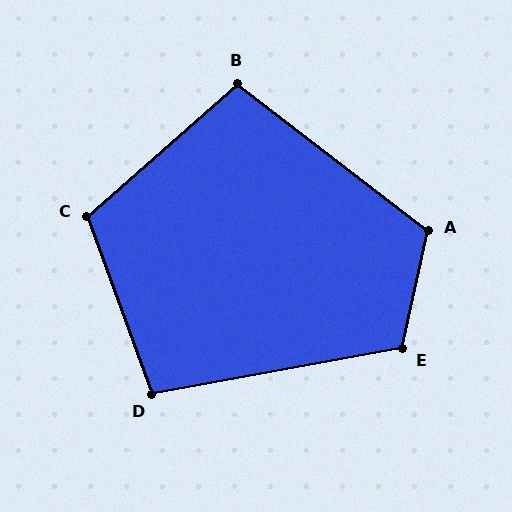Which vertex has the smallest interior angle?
D, at approximately 100 degrees.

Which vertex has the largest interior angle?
A, at approximately 116 degrees.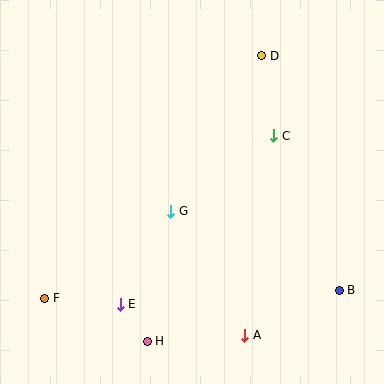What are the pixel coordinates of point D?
Point D is at (262, 56).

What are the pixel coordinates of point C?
Point C is at (274, 136).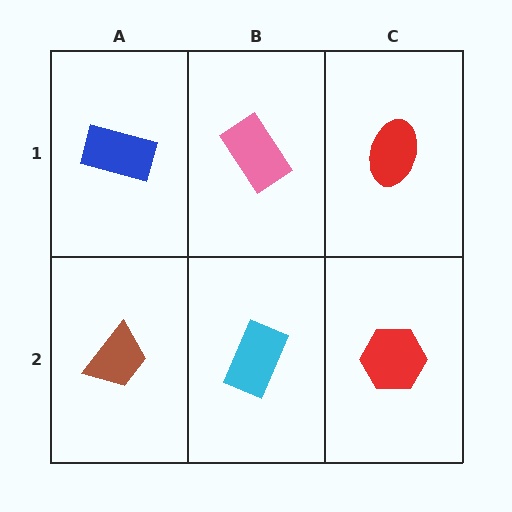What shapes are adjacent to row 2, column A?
A blue rectangle (row 1, column A), a cyan rectangle (row 2, column B).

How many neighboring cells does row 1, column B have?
3.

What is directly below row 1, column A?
A brown trapezoid.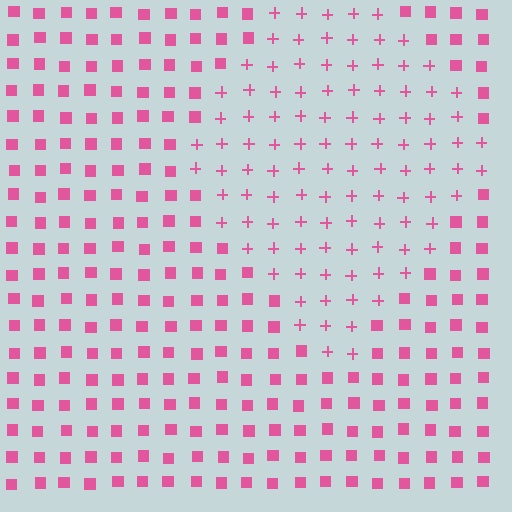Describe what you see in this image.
The image is filled with small pink elements arranged in a uniform grid. A diamond-shaped region contains plus signs, while the surrounding area contains squares. The boundary is defined purely by the change in element shape.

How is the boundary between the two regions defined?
The boundary is defined by a change in element shape: plus signs inside vs. squares outside. All elements share the same color and spacing.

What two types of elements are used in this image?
The image uses plus signs inside the diamond region and squares outside it.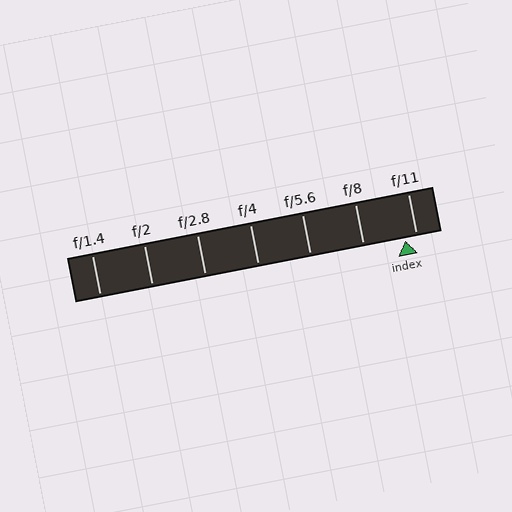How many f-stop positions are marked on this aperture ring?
There are 7 f-stop positions marked.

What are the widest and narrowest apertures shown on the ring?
The widest aperture shown is f/1.4 and the narrowest is f/11.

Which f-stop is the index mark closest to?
The index mark is closest to f/11.